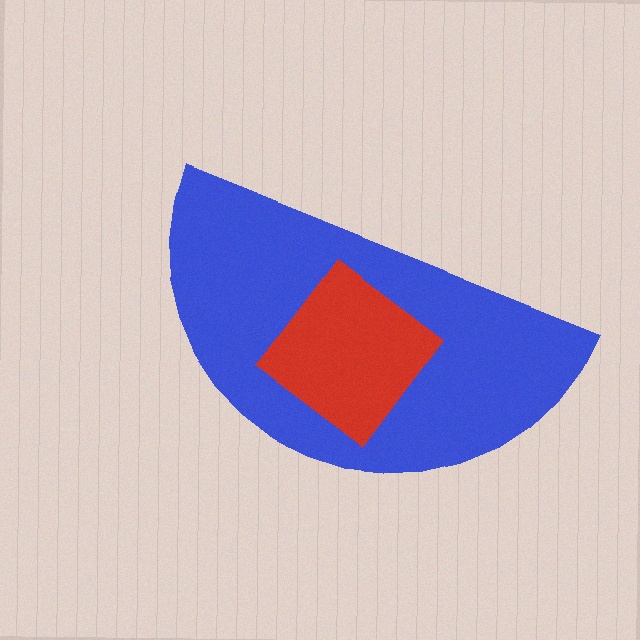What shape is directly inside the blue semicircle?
The red diamond.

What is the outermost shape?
The blue semicircle.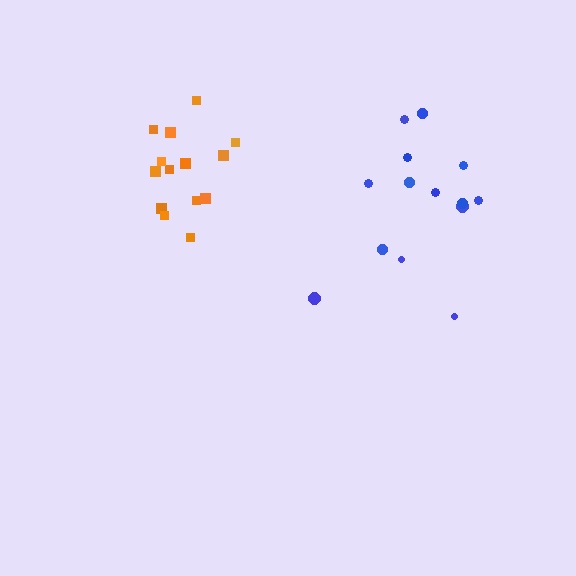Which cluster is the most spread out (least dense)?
Blue.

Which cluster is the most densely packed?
Orange.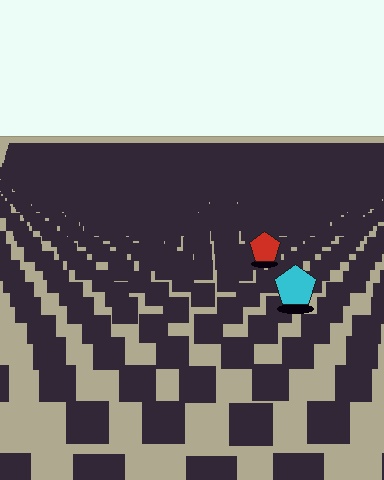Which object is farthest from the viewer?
The red pentagon is farthest from the viewer. It appears smaller and the ground texture around it is denser.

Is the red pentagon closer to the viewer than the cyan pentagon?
No. The cyan pentagon is closer — you can tell from the texture gradient: the ground texture is coarser near it.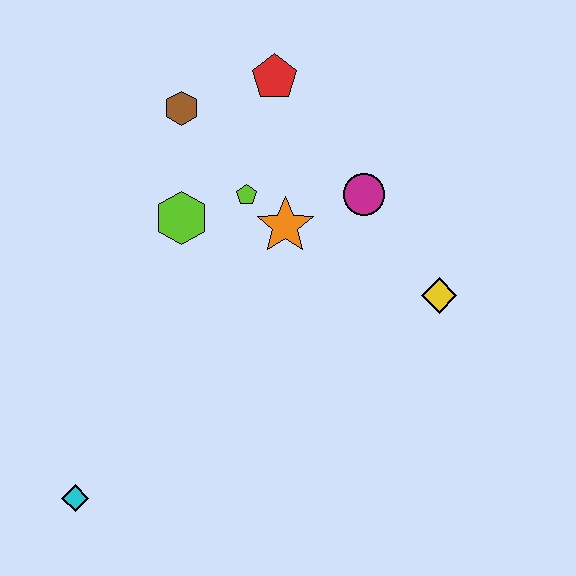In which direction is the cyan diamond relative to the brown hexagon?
The cyan diamond is below the brown hexagon.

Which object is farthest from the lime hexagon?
The cyan diamond is farthest from the lime hexagon.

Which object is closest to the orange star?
The lime pentagon is closest to the orange star.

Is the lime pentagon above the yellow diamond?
Yes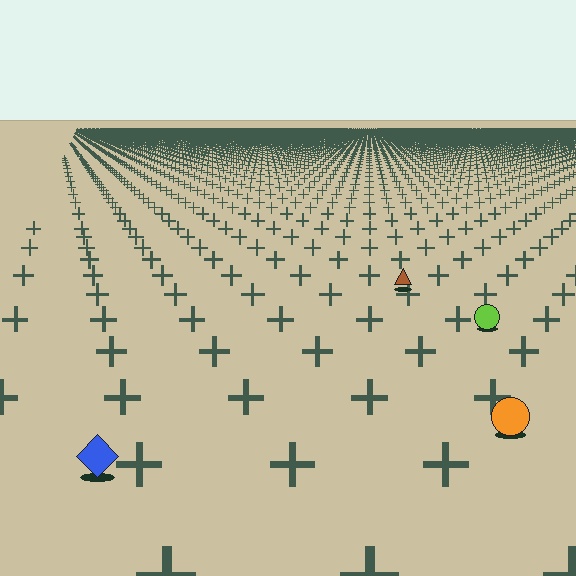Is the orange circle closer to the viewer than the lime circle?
Yes. The orange circle is closer — you can tell from the texture gradient: the ground texture is coarser near it.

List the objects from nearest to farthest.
From nearest to farthest: the blue diamond, the orange circle, the lime circle, the brown triangle.